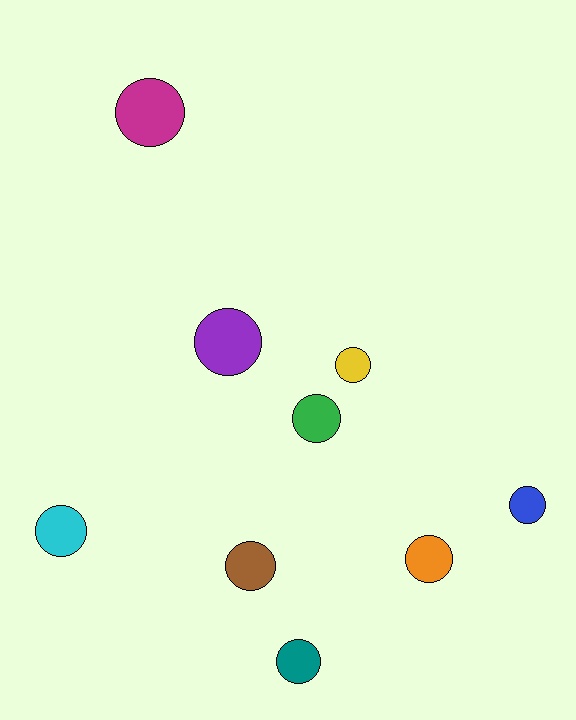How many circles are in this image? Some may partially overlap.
There are 9 circles.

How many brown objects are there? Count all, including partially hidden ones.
There is 1 brown object.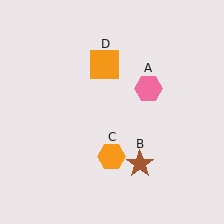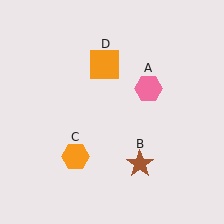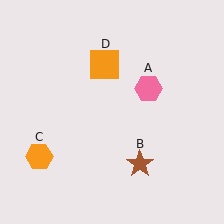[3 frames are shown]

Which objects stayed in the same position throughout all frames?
Pink hexagon (object A) and brown star (object B) and orange square (object D) remained stationary.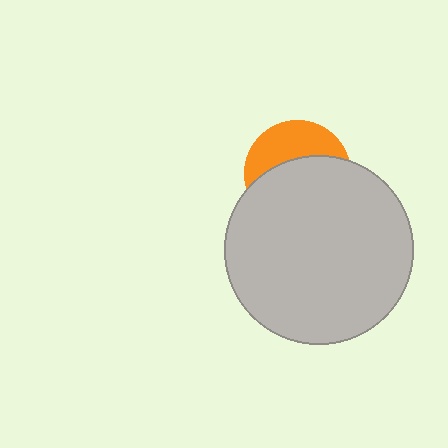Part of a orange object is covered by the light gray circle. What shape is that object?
It is a circle.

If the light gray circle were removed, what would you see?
You would see the complete orange circle.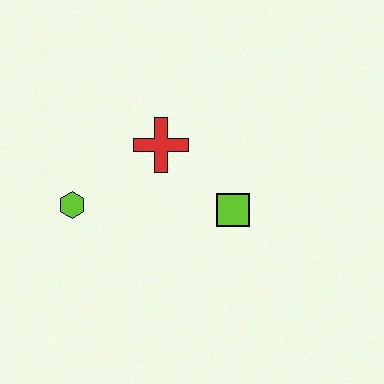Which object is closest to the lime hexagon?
The red cross is closest to the lime hexagon.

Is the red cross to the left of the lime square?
Yes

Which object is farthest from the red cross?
The lime hexagon is farthest from the red cross.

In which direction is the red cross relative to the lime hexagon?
The red cross is to the right of the lime hexagon.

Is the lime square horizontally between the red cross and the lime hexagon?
No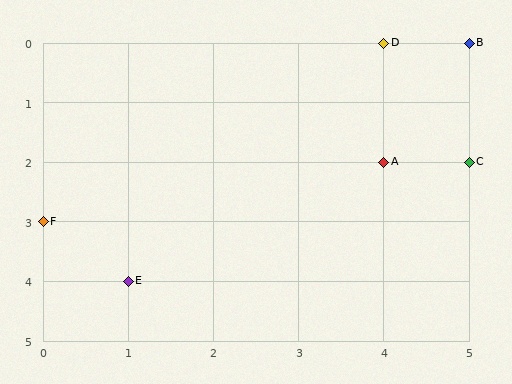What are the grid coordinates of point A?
Point A is at grid coordinates (4, 2).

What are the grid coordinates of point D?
Point D is at grid coordinates (4, 0).